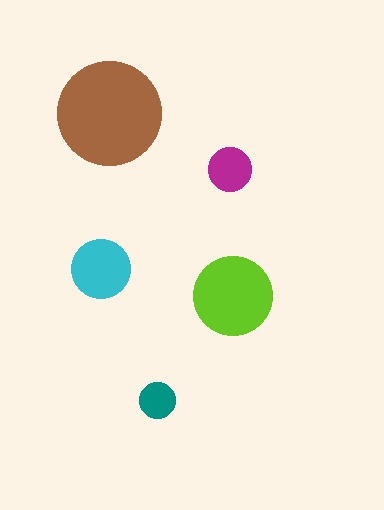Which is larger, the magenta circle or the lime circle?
The lime one.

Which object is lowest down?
The teal circle is bottommost.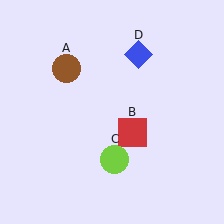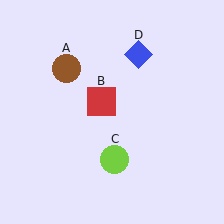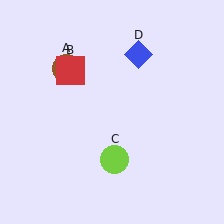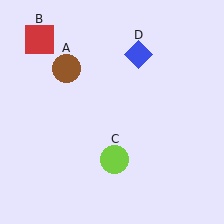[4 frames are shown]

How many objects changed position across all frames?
1 object changed position: red square (object B).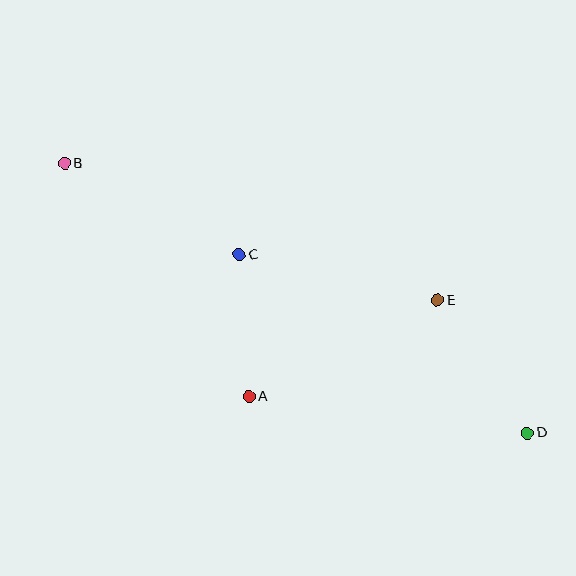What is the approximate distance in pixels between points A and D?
The distance between A and D is approximately 281 pixels.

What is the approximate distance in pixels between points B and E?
The distance between B and E is approximately 397 pixels.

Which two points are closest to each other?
Points A and C are closest to each other.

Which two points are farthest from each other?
Points B and D are farthest from each other.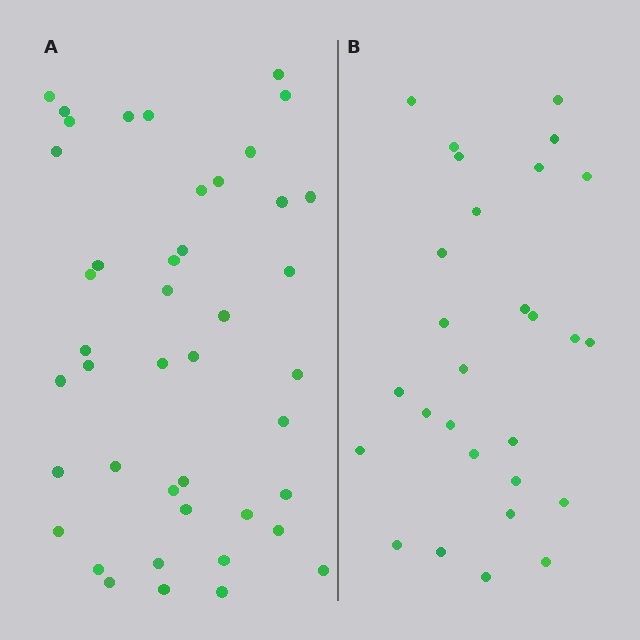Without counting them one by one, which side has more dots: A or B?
Region A (the left region) has more dots.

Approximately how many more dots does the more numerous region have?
Region A has approximately 15 more dots than region B.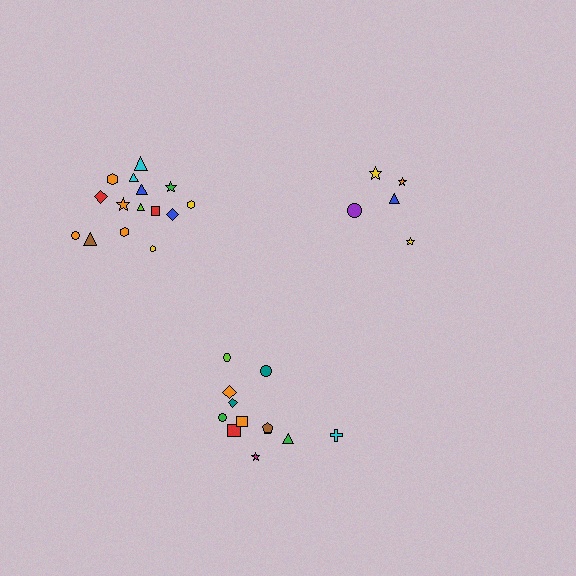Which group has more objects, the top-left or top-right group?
The top-left group.